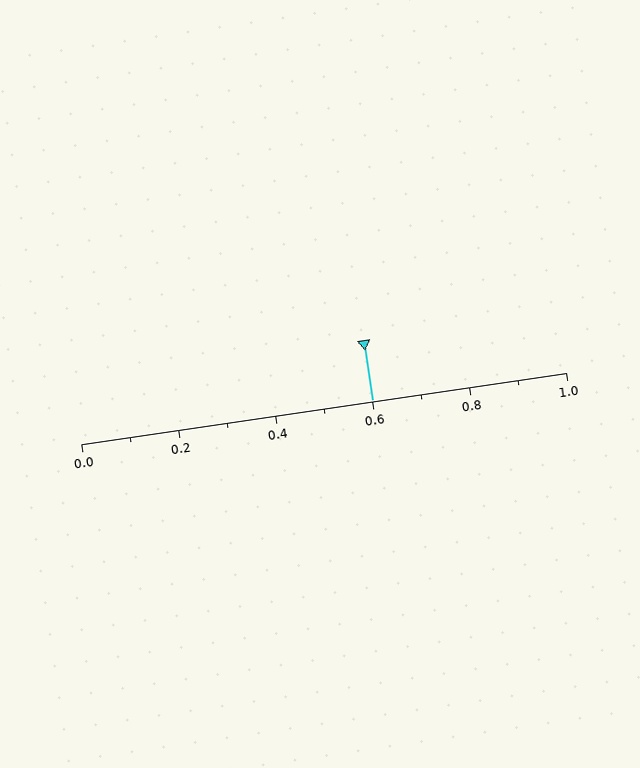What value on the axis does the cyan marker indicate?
The marker indicates approximately 0.6.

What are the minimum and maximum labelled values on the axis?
The axis runs from 0.0 to 1.0.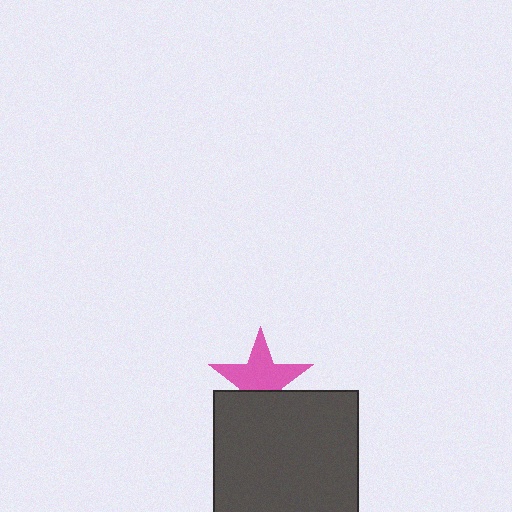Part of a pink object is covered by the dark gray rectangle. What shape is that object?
It is a star.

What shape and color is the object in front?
The object in front is a dark gray rectangle.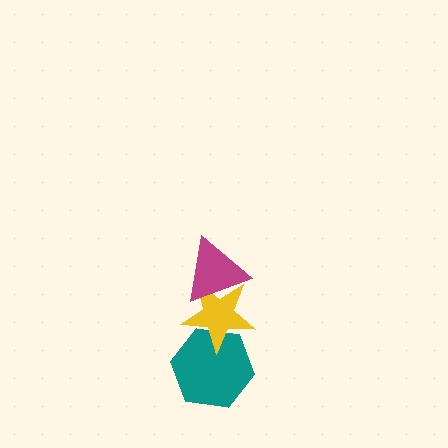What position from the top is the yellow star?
The yellow star is 2nd from the top.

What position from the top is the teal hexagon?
The teal hexagon is 3rd from the top.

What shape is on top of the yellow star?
The magenta triangle is on top of the yellow star.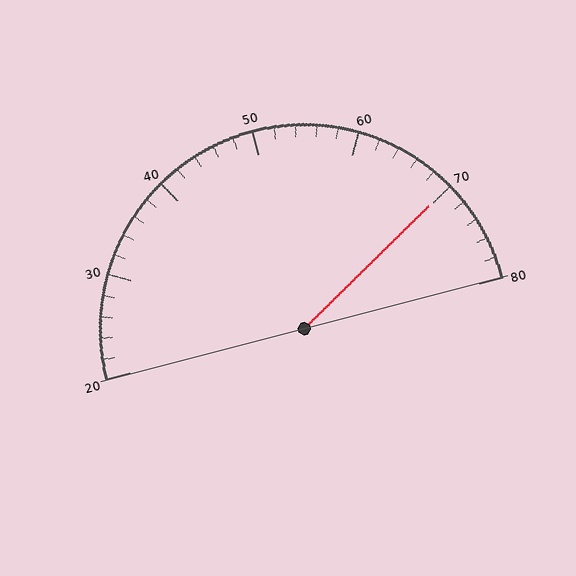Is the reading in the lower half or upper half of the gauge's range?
The reading is in the upper half of the range (20 to 80).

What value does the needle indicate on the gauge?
The needle indicates approximately 70.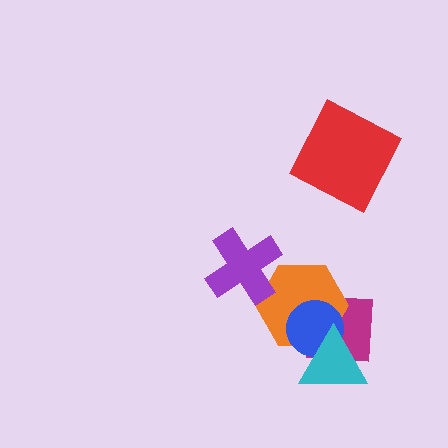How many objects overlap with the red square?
0 objects overlap with the red square.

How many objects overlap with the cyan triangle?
3 objects overlap with the cyan triangle.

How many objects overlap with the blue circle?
3 objects overlap with the blue circle.